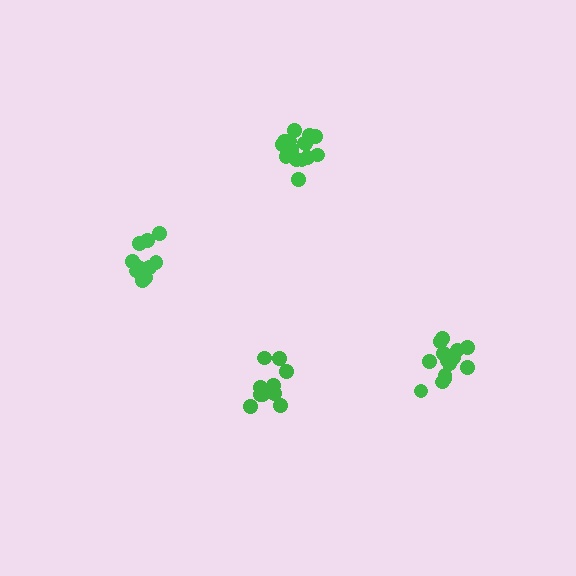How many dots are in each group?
Group 1: 16 dots, Group 2: 12 dots, Group 3: 11 dots, Group 4: 16 dots (55 total).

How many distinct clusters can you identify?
There are 4 distinct clusters.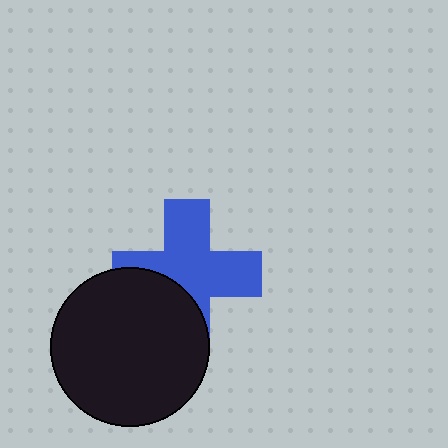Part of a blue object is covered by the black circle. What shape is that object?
It is a cross.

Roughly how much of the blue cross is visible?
Most of it is visible (roughly 66%).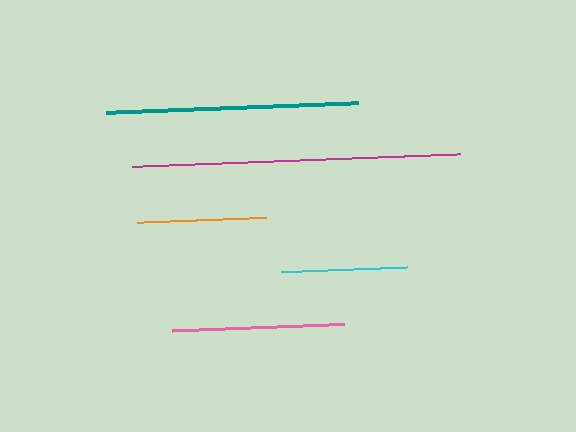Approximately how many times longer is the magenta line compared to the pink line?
The magenta line is approximately 1.9 times the length of the pink line.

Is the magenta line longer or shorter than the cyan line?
The magenta line is longer than the cyan line.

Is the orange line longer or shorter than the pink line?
The pink line is longer than the orange line.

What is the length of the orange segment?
The orange segment is approximately 129 pixels long.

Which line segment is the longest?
The magenta line is the longest at approximately 328 pixels.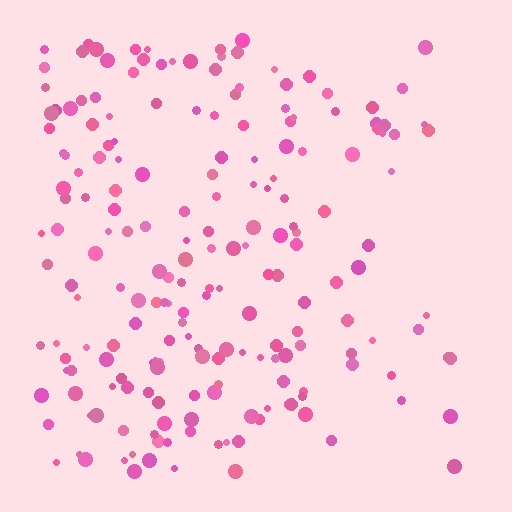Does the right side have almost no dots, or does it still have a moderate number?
Still a moderate number, just noticeably fewer than the left.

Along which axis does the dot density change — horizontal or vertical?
Horizontal.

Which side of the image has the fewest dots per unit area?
The right.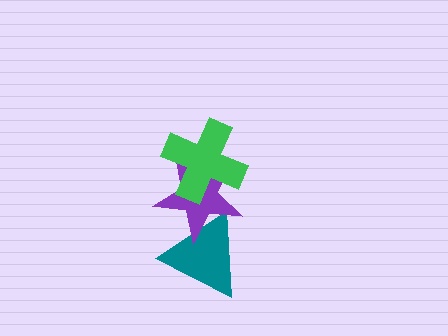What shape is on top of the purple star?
The green cross is on top of the purple star.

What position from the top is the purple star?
The purple star is 2nd from the top.